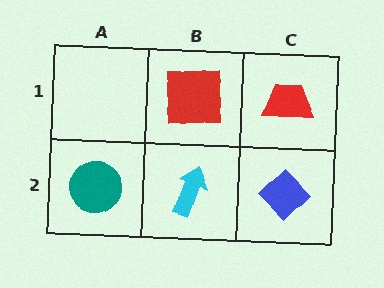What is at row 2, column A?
A teal circle.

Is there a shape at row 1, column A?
No, that cell is empty.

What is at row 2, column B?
A cyan arrow.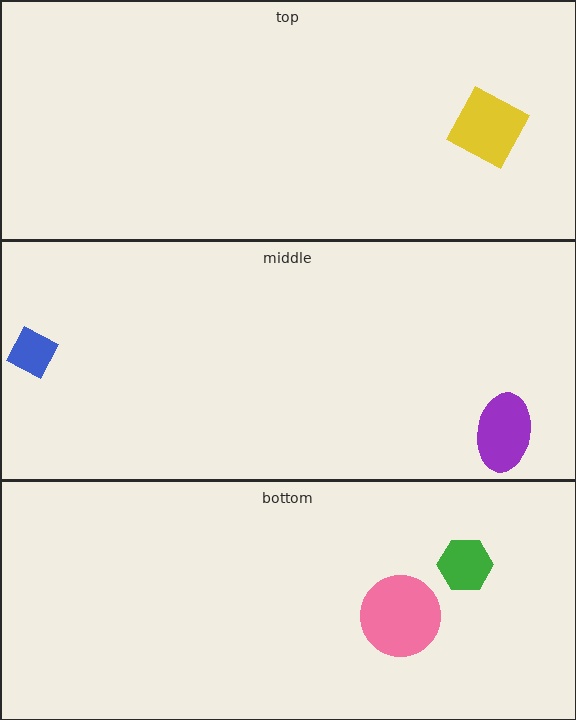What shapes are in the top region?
The yellow square.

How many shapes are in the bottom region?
2.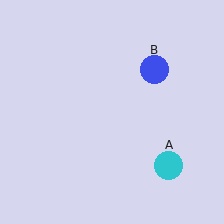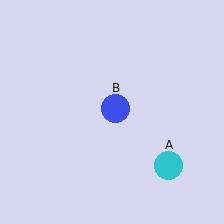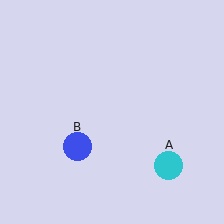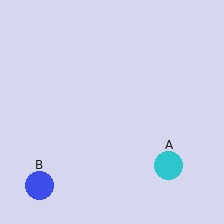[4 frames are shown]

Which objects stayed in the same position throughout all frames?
Cyan circle (object A) remained stationary.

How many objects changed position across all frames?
1 object changed position: blue circle (object B).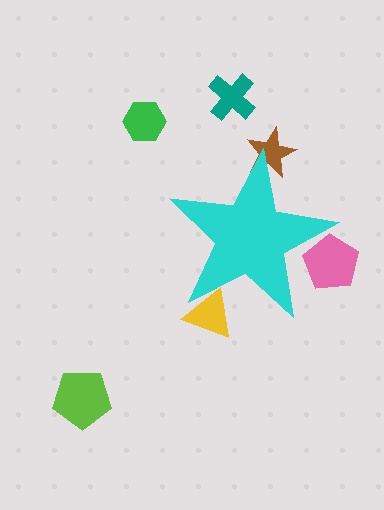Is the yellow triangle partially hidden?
Yes, the yellow triangle is partially hidden behind the cyan star.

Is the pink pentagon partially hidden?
Yes, the pink pentagon is partially hidden behind the cyan star.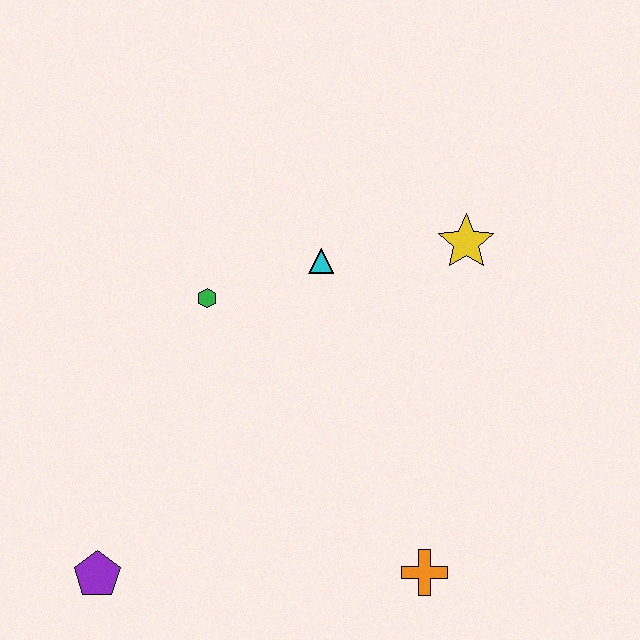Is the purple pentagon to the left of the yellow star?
Yes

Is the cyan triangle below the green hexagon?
No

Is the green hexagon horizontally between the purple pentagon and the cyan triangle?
Yes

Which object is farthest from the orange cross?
The green hexagon is farthest from the orange cross.